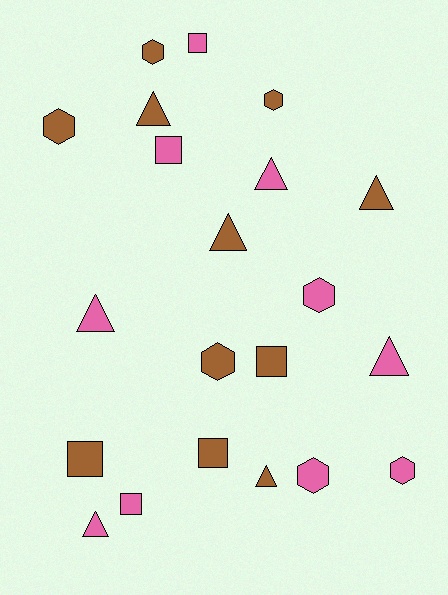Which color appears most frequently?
Brown, with 11 objects.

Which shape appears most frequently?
Triangle, with 8 objects.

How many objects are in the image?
There are 21 objects.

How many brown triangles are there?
There are 4 brown triangles.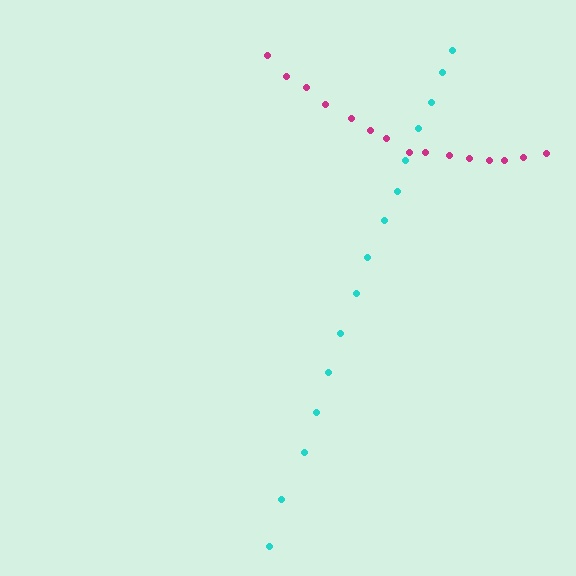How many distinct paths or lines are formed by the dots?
There are 2 distinct paths.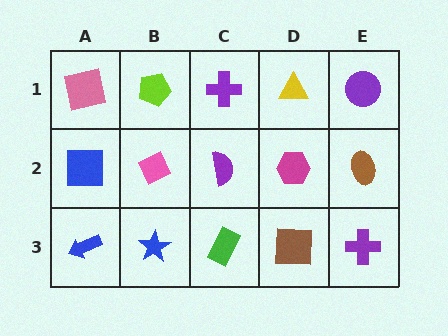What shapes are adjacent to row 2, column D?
A yellow triangle (row 1, column D), a brown square (row 3, column D), a purple semicircle (row 2, column C), a brown ellipse (row 2, column E).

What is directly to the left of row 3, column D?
A green rectangle.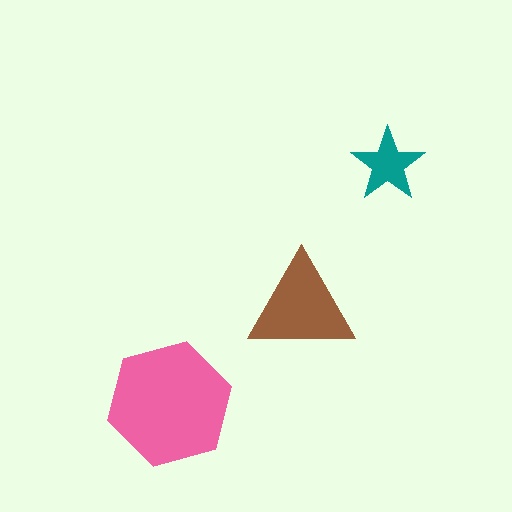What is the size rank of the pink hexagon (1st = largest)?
1st.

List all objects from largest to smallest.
The pink hexagon, the brown triangle, the teal star.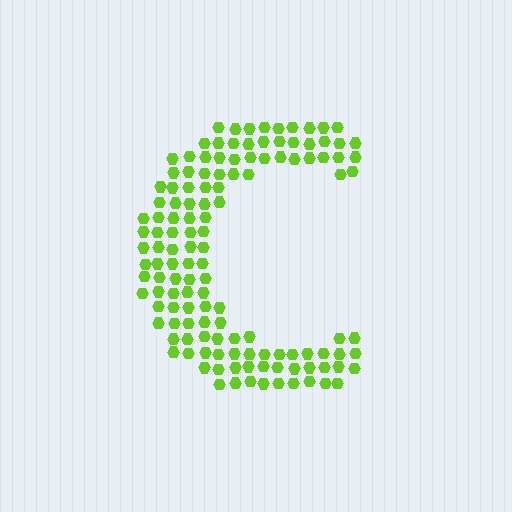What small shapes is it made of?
It is made of small hexagons.